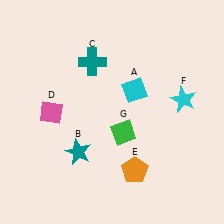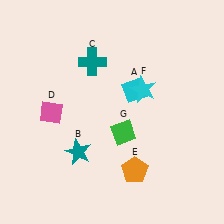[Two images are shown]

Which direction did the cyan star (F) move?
The cyan star (F) moved left.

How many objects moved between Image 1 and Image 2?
1 object moved between the two images.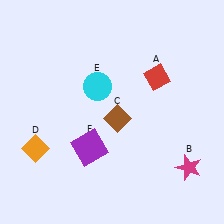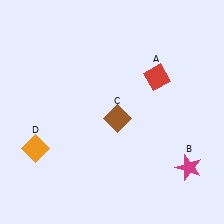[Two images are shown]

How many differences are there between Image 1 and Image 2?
There are 2 differences between the two images.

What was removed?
The cyan circle (E), the purple square (F) were removed in Image 2.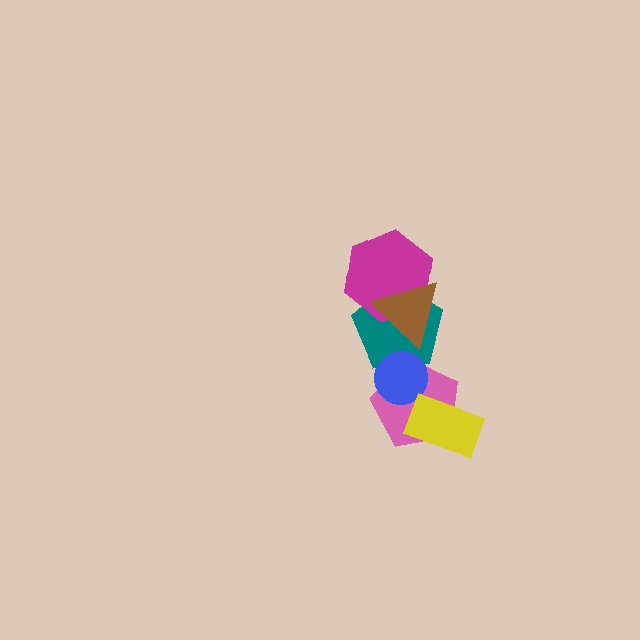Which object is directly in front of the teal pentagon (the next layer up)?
The blue circle is directly in front of the teal pentagon.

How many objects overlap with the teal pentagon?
4 objects overlap with the teal pentagon.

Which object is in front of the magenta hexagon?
The brown triangle is in front of the magenta hexagon.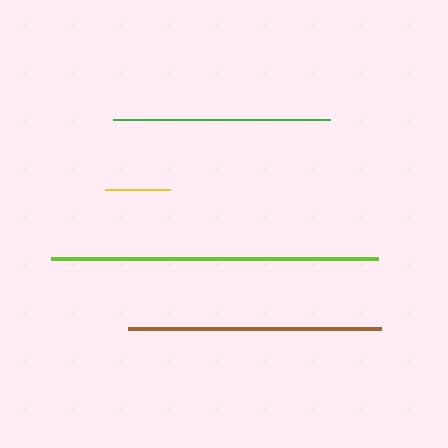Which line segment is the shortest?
The yellow line is the shortest at approximately 64 pixels.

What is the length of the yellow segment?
The yellow segment is approximately 64 pixels long.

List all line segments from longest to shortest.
From longest to shortest: lime, brown, green, yellow.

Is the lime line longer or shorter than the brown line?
The lime line is longer than the brown line.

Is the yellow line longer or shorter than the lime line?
The lime line is longer than the yellow line.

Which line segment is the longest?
The lime line is the longest at approximately 327 pixels.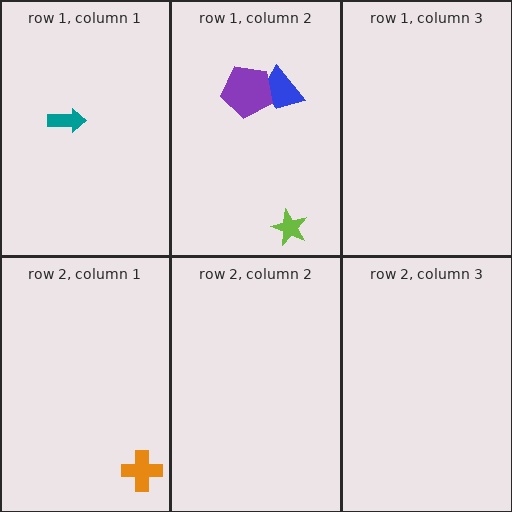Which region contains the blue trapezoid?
The row 1, column 2 region.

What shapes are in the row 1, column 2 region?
The blue trapezoid, the lime star, the purple pentagon.